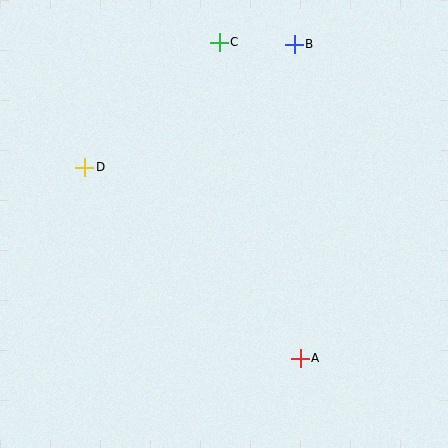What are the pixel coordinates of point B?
Point B is at (294, 44).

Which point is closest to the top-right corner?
Point B is closest to the top-right corner.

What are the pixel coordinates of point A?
Point A is at (300, 358).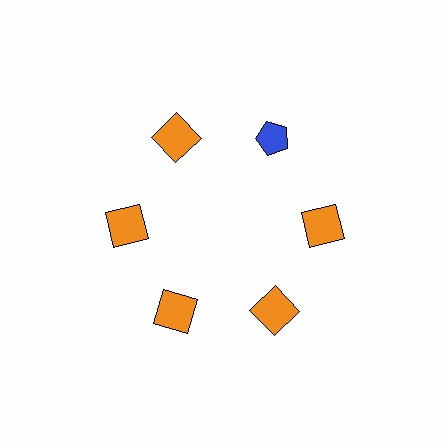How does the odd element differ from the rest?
It differs in both color (blue instead of orange) and shape (pentagon instead of square).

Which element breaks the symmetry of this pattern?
The blue pentagon at roughly the 1 o'clock position breaks the symmetry. All other shapes are orange squares.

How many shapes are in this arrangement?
There are 6 shapes arranged in a ring pattern.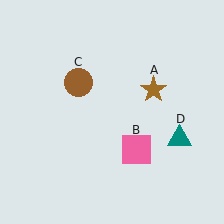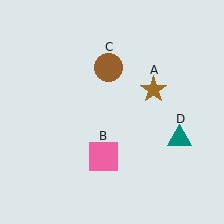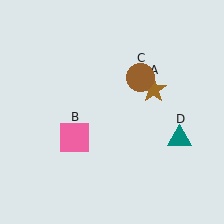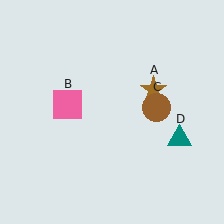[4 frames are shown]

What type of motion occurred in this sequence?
The pink square (object B), brown circle (object C) rotated clockwise around the center of the scene.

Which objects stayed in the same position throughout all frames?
Brown star (object A) and teal triangle (object D) remained stationary.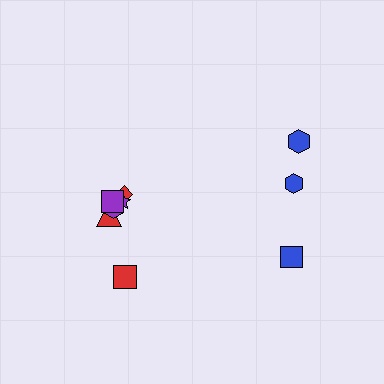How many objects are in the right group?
There are 3 objects.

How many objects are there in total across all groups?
There are 9 objects.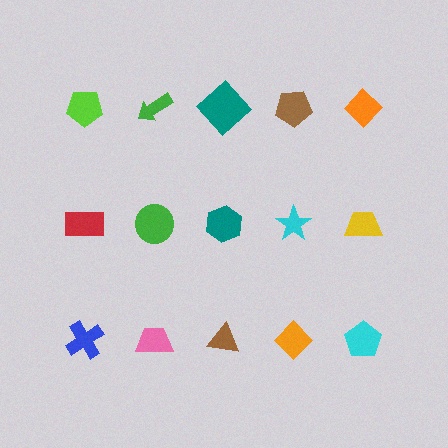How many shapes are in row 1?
5 shapes.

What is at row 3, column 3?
A brown triangle.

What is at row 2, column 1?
A red rectangle.